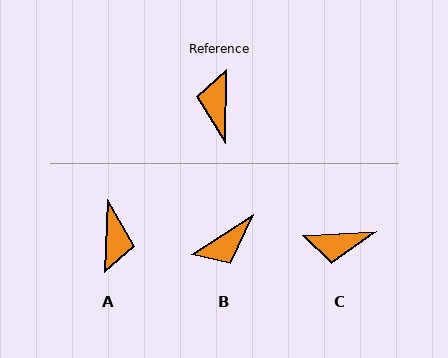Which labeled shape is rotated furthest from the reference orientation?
A, about 178 degrees away.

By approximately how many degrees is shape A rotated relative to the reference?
Approximately 178 degrees counter-clockwise.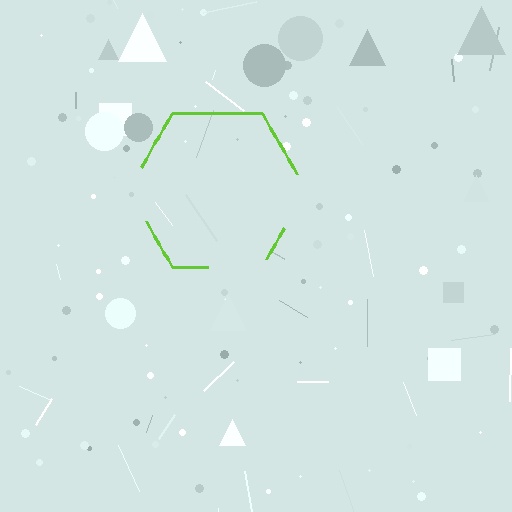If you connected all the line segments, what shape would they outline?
They would outline a hexagon.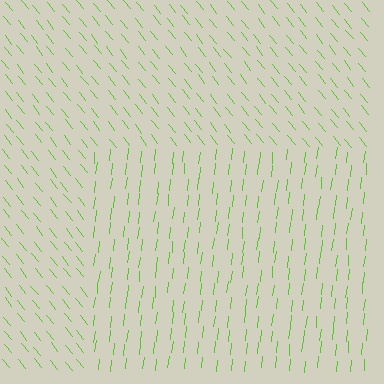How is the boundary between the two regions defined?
The boundary is defined purely by a change in line orientation (approximately 45 degrees difference). All lines are the same color and thickness.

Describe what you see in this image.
The image is filled with small lime line segments. A rectangle region in the image has lines oriented differently from the surrounding lines, creating a visible texture boundary.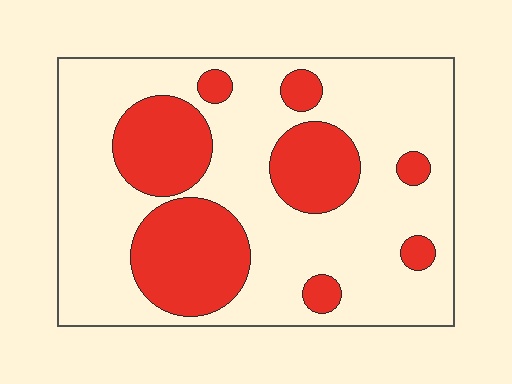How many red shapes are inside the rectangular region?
8.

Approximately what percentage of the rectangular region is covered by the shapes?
Approximately 30%.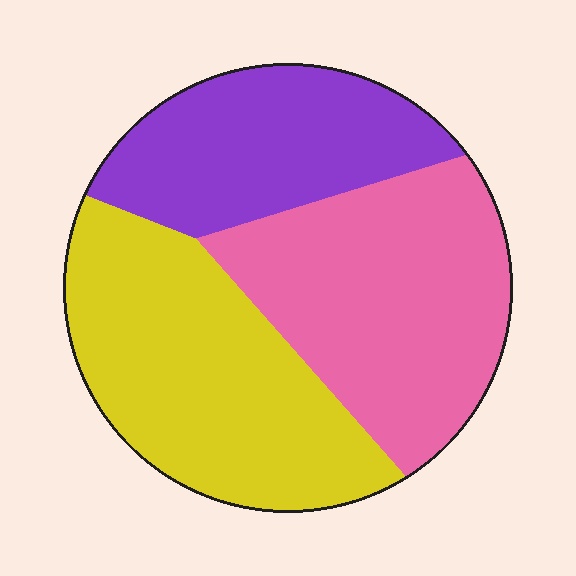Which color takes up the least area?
Purple, at roughly 25%.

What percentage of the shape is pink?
Pink covers about 35% of the shape.